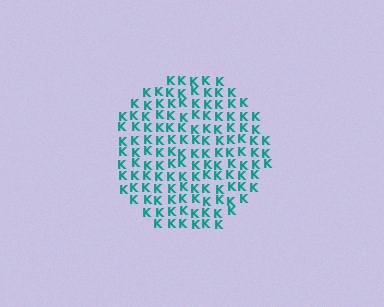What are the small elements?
The small elements are letter K's.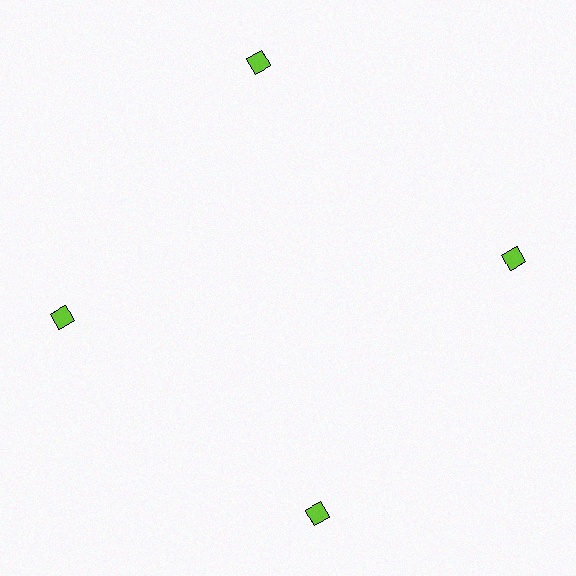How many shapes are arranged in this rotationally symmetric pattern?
There are 4 shapes, arranged in 4 groups of 1.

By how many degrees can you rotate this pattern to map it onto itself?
The pattern maps onto itself every 90 degrees of rotation.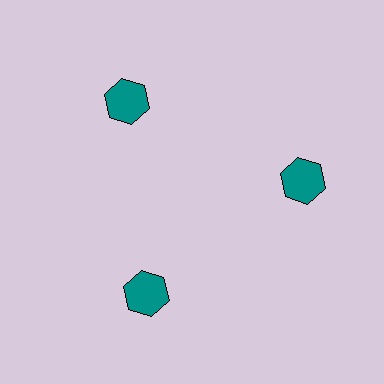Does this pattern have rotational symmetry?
Yes, this pattern has 3-fold rotational symmetry. It looks the same after rotating 120 degrees around the center.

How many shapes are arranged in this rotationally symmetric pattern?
There are 3 shapes, arranged in 3 groups of 1.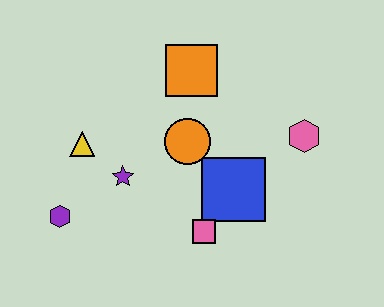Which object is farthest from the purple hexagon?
The pink hexagon is farthest from the purple hexagon.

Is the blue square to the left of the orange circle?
No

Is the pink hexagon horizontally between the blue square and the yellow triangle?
No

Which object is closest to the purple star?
The yellow triangle is closest to the purple star.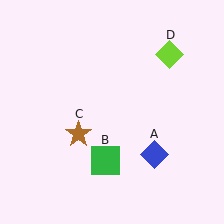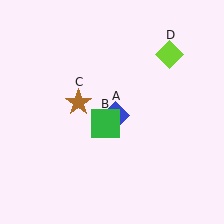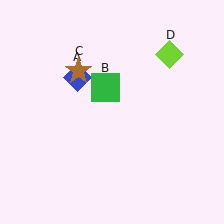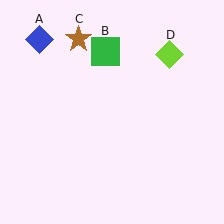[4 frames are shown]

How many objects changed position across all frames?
3 objects changed position: blue diamond (object A), green square (object B), brown star (object C).